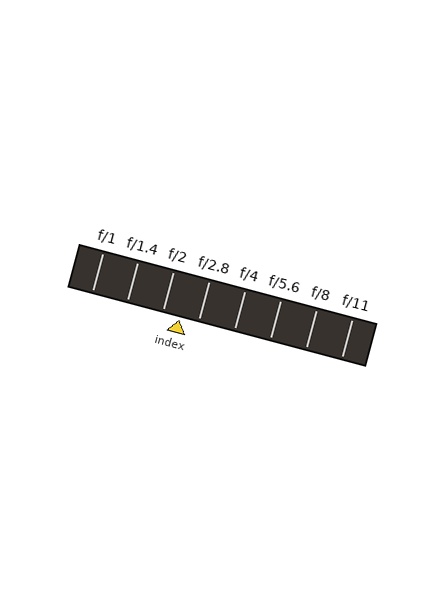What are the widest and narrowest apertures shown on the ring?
The widest aperture shown is f/1 and the narrowest is f/11.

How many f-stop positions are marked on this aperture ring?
There are 8 f-stop positions marked.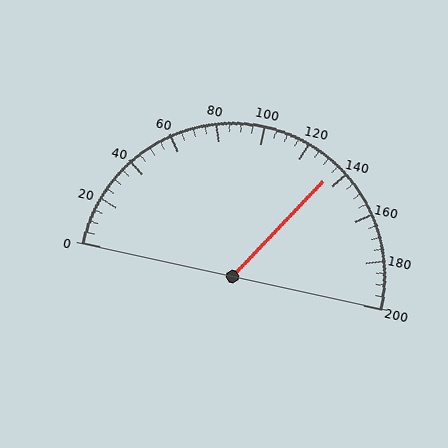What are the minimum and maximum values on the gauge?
The gauge ranges from 0 to 200.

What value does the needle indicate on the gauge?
The needle indicates approximately 135.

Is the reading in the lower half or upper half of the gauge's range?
The reading is in the upper half of the range (0 to 200).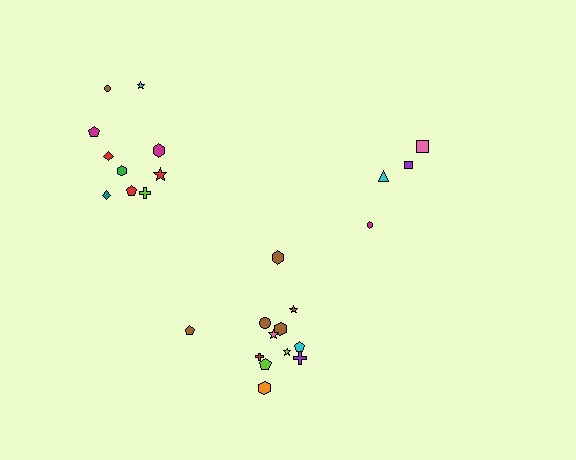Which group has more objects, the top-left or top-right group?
The top-left group.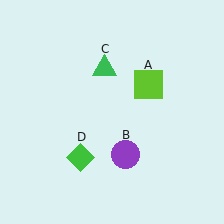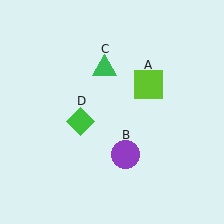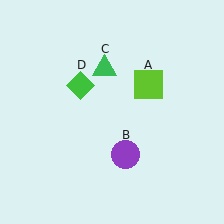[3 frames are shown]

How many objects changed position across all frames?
1 object changed position: green diamond (object D).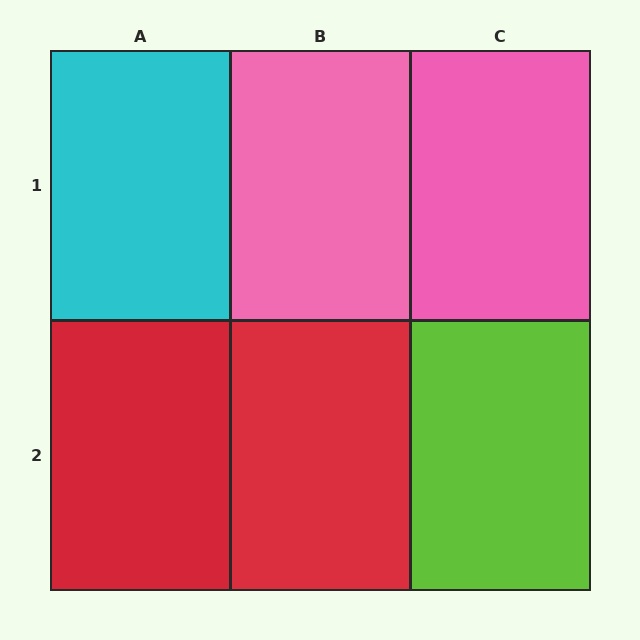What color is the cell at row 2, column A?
Red.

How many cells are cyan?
1 cell is cyan.